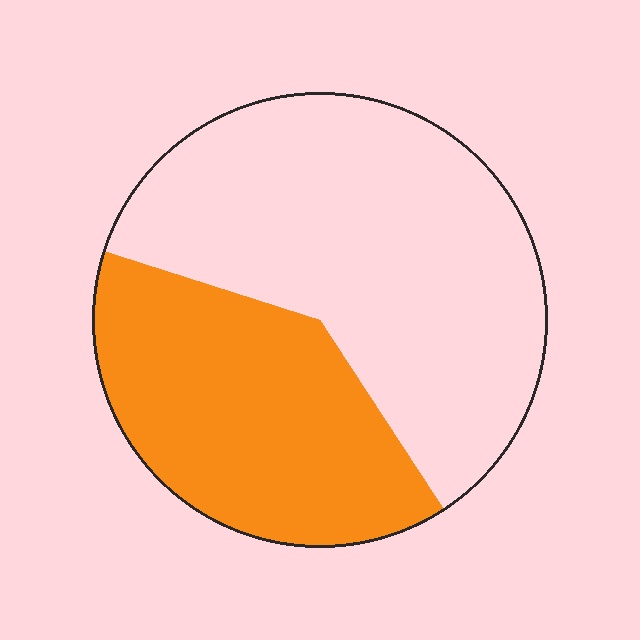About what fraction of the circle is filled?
About two fifths (2/5).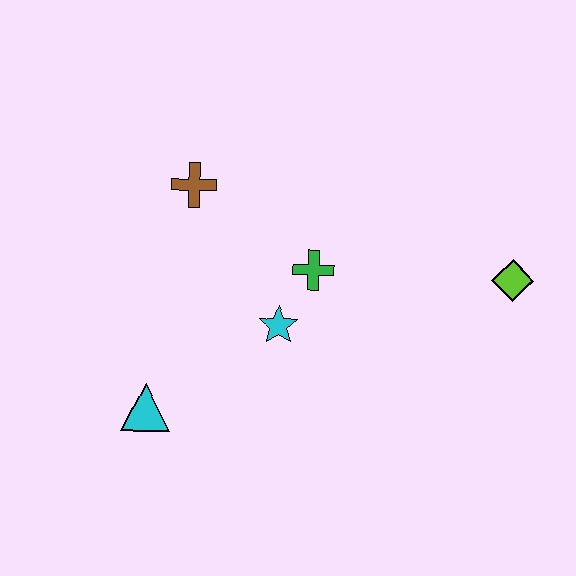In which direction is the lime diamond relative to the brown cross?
The lime diamond is to the right of the brown cross.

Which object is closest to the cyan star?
The green cross is closest to the cyan star.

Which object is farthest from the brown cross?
The lime diamond is farthest from the brown cross.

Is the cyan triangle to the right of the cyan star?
No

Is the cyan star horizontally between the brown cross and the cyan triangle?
No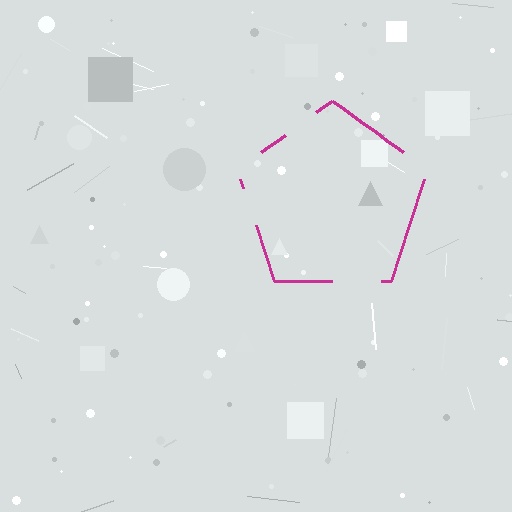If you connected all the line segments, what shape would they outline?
They would outline a pentagon.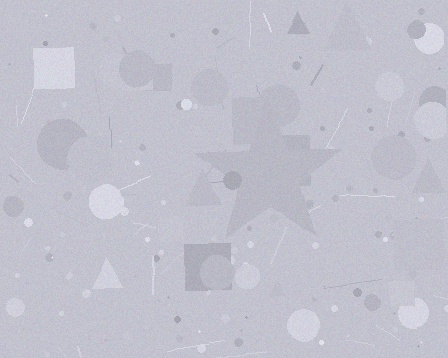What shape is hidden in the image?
A star is hidden in the image.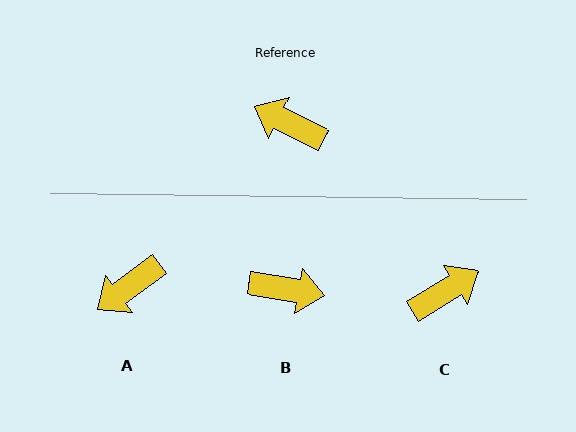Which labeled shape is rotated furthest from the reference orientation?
B, about 164 degrees away.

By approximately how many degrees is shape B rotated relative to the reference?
Approximately 164 degrees clockwise.